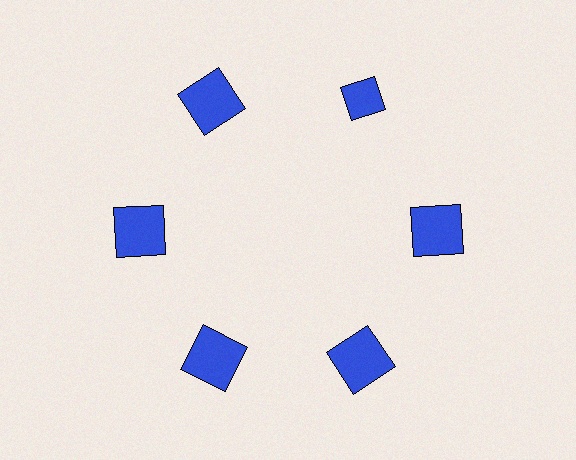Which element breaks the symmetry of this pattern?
The blue diamond at roughly the 1 o'clock position breaks the symmetry. All other shapes are blue squares.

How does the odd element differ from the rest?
It has a different shape: diamond instead of square.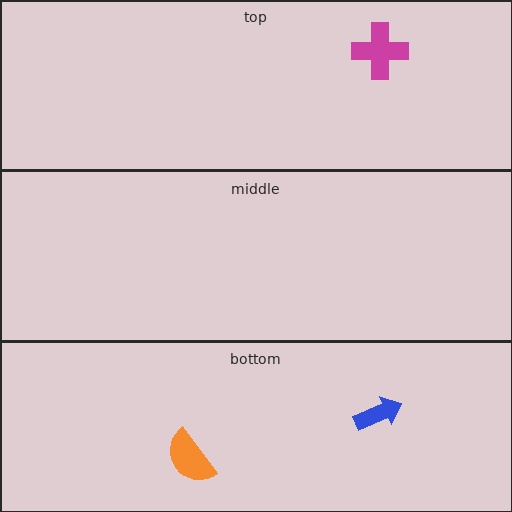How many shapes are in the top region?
1.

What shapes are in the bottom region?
The orange semicircle, the blue arrow.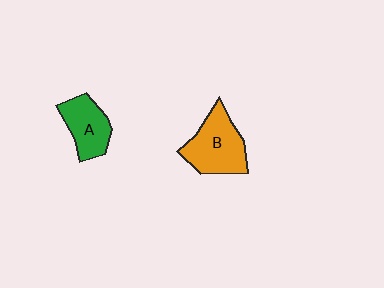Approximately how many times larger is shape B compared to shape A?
Approximately 1.4 times.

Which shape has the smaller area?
Shape A (green).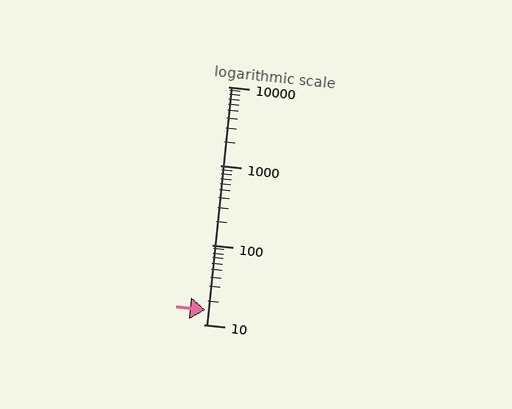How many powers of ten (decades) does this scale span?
The scale spans 3 decades, from 10 to 10000.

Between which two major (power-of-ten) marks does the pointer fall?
The pointer is between 10 and 100.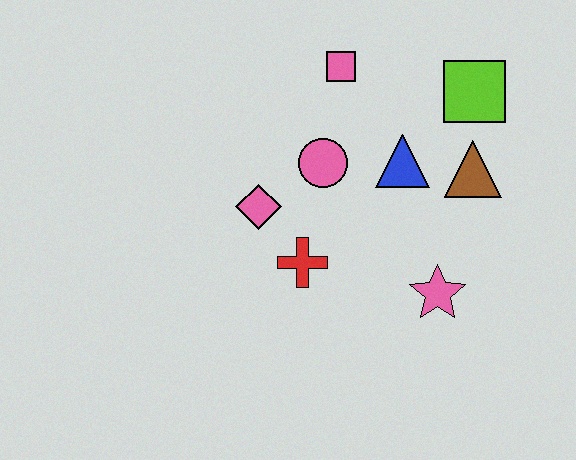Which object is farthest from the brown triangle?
The pink diamond is farthest from the brown triangle.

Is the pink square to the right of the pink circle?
Yes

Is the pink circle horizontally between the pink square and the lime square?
No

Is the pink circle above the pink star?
Yes